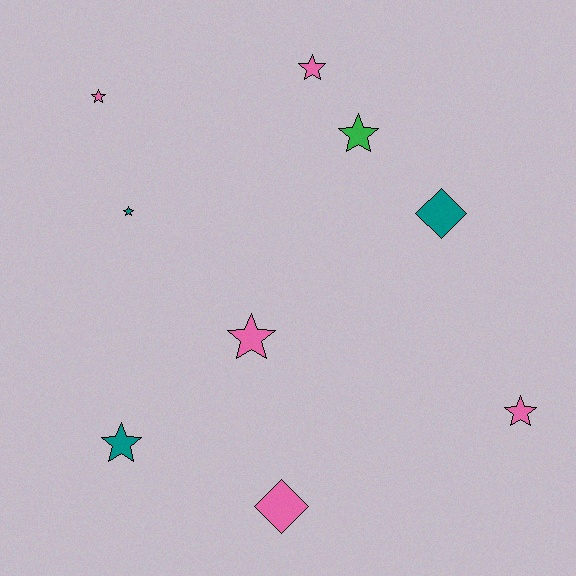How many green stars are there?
There is 1 green star.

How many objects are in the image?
There are 9 objects.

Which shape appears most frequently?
Star, with 7 objects.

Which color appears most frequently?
Pink, with 5 objects.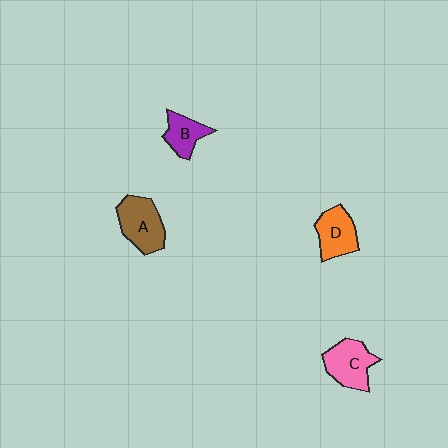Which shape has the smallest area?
Shape B (purple).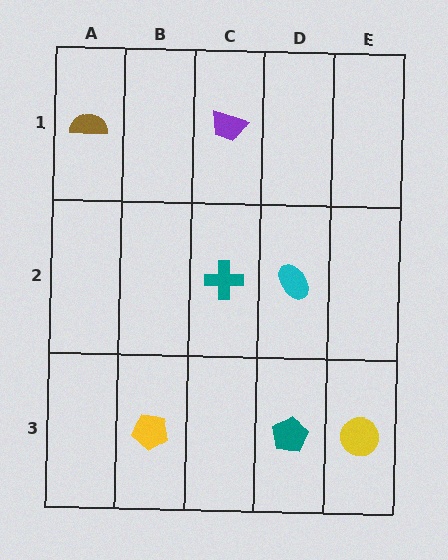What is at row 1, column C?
A purple trapezoid.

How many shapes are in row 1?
2 shapes.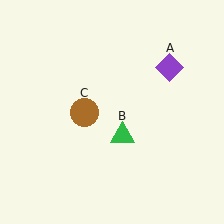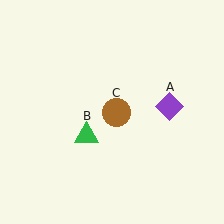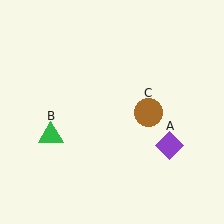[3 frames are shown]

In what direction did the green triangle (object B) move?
The green triangle (object B) moved left.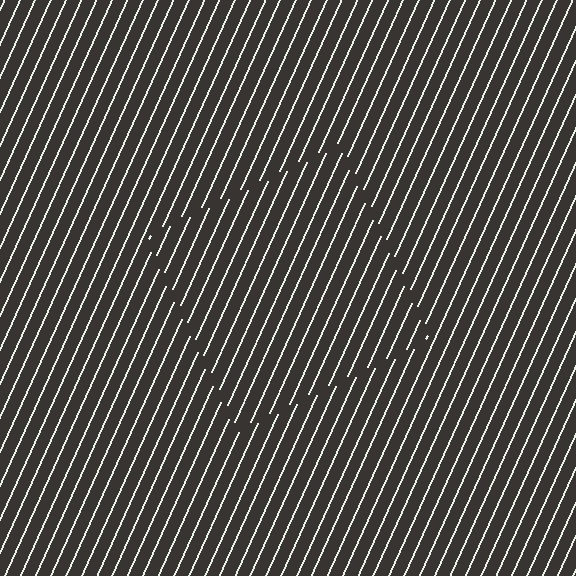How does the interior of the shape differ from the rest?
The interior of the shape contains the same grating, shifted by half a period — the contour is defined by the phase discontinuity where line-ends from the inner and outer gratings abut.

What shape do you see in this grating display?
An illusory square. The interior of the shape contains the same grating, shifted by half a period — the contour is defined by the phase discontinuity where line-ends from the inner and outer gratings abut.